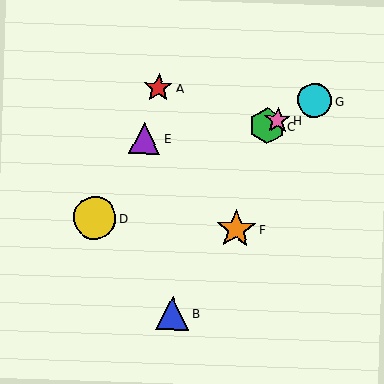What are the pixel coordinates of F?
Object F is at (236, 229).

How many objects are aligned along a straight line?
4 objects (C, D, G, H) are aligned along a straight line.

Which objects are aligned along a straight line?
Objects C, D, G, H are aligned along a straight line.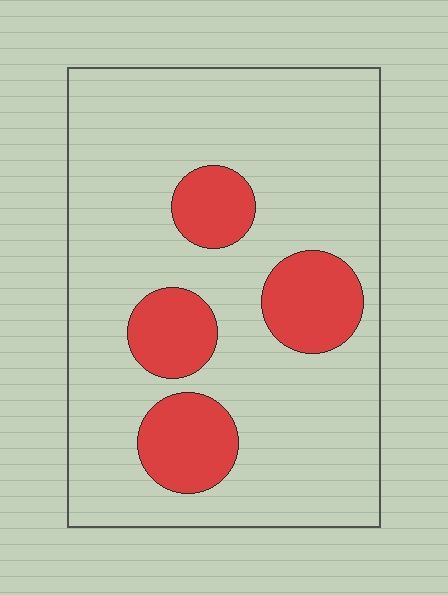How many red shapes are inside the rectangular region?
4.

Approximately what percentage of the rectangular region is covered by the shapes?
Approximately 20%.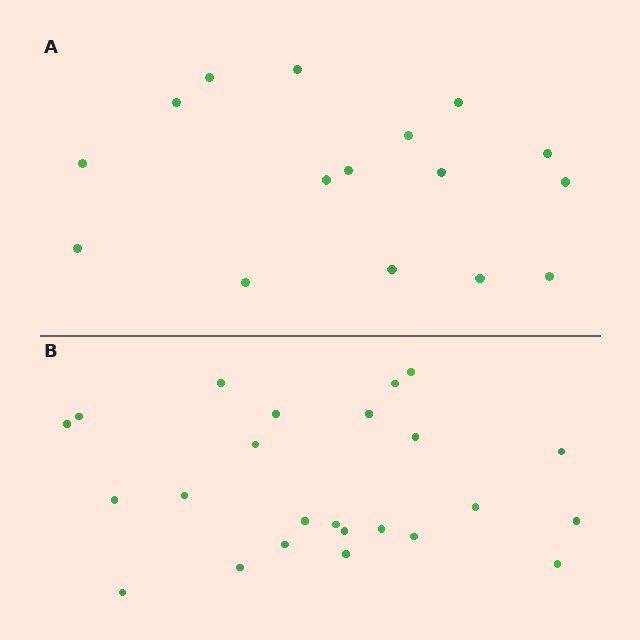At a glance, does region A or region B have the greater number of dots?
Region B (the bottom region) has more dots.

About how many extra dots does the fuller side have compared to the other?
Region B has roughly 8 or so more dots than region A.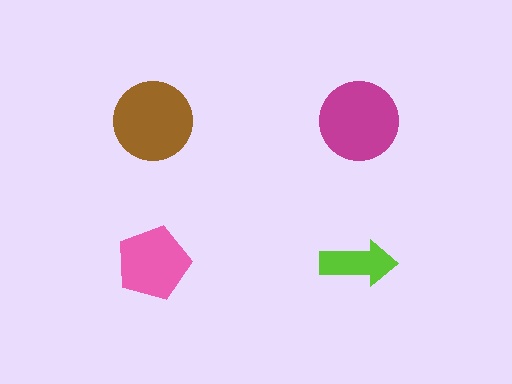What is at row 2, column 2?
A lime arrow.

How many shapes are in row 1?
2 shapes.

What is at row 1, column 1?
A brown circle.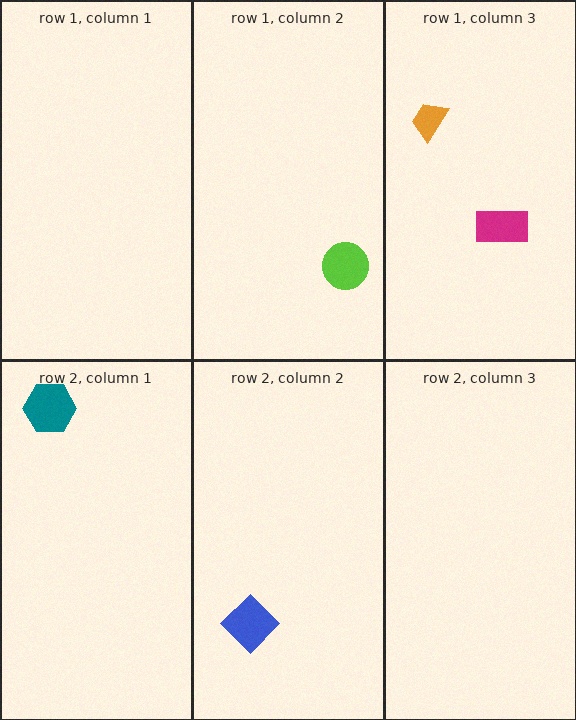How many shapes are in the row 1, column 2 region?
1.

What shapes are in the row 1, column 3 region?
The magenta rectangle, the orange trapezoid.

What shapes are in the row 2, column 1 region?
The teal hexagon.